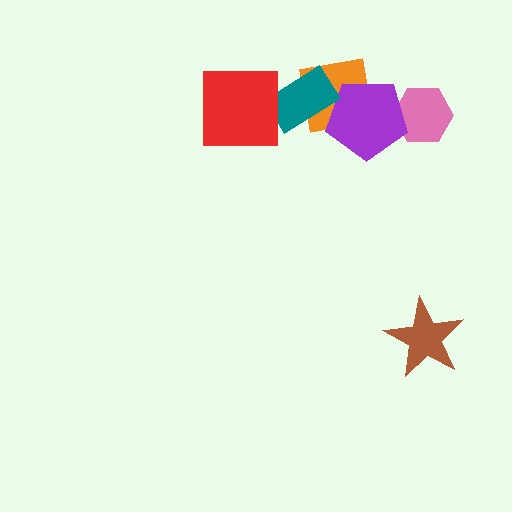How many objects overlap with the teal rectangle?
3 objects overlap with the teal rectangle.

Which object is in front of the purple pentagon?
The teal rectangle is in front of the purple pentagon.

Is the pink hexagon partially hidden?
Yes, it is partially covered by another shape.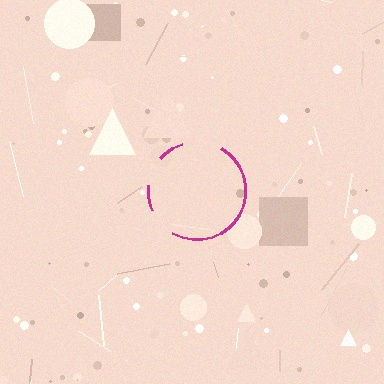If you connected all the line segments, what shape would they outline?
They would outline a circle.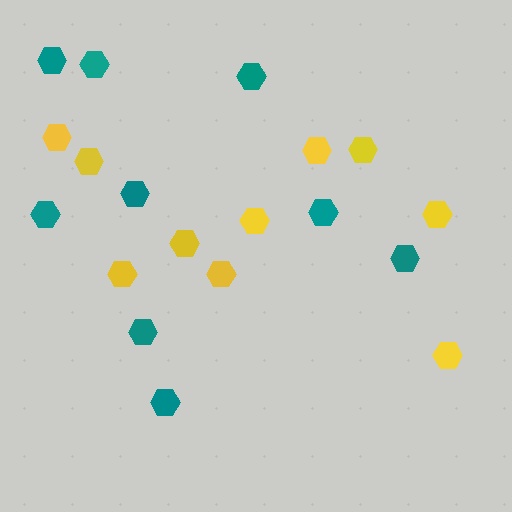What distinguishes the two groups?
There are 2 groups: one group of teal hexagons (9) and one group of yellow hexagons (10).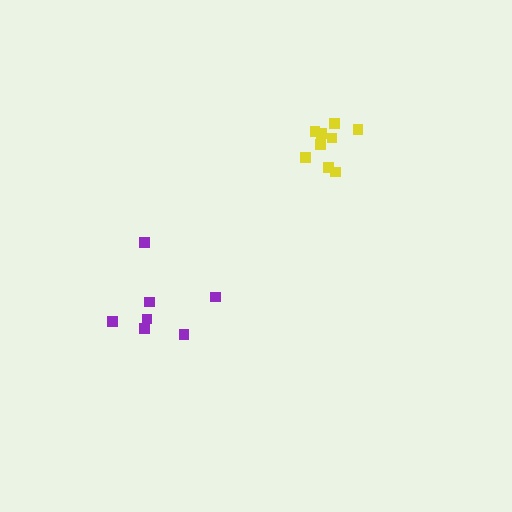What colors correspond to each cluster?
The clusters are colored: yellow, purple.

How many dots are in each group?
Group 1: 9 dots, Group 2: 7 dots (16 total).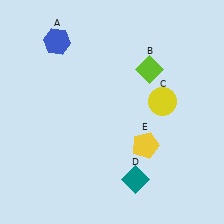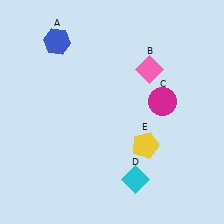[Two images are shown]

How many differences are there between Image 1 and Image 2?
There are 3 differences between the two images.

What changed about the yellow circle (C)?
In Image 1, C is yellow. In Image 2, it changed to magenta.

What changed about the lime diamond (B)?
In Image 1, B is lime. In Image 2, it changed to pink.